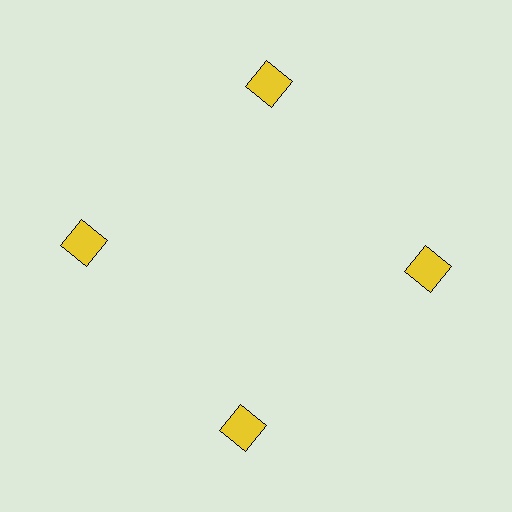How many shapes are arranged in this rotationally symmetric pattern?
There are 4 shapes, arranged in 4 groups of 1.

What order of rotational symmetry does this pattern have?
This pattern has 4-fold rotational symmetry.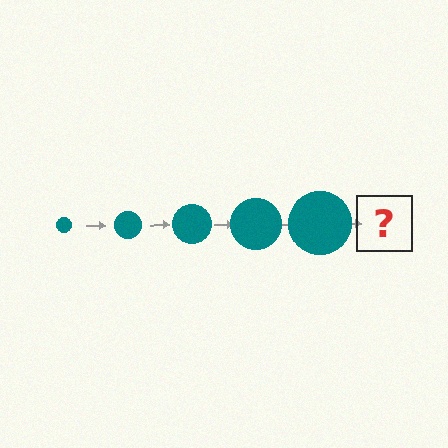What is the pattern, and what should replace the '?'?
The pattern is that the circle gets progressively larger each step. The '?' should be a teal circle, larger than the previous one.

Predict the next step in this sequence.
The next step is a teal circle, larger than the previous one.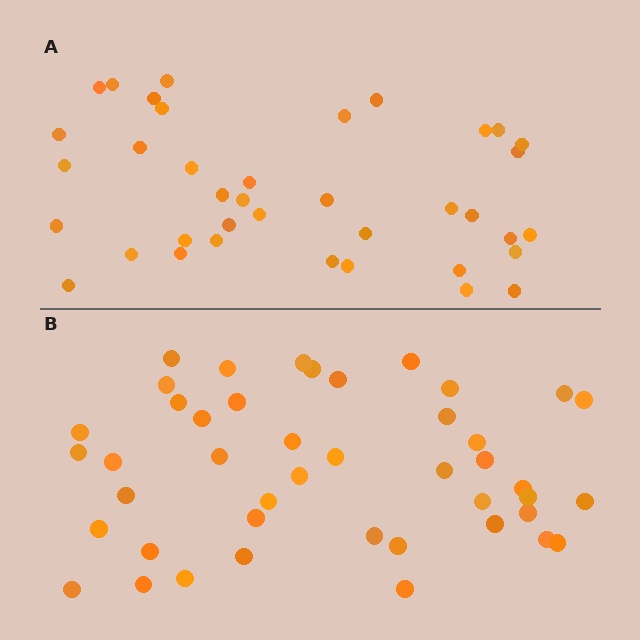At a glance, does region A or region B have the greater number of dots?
Region B (the bottom region) has more dots.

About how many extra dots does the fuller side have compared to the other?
Region B has about 6 more dots than region A.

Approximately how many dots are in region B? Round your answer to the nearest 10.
About 40 dots. (The exact count is 44, which rounds to 40.)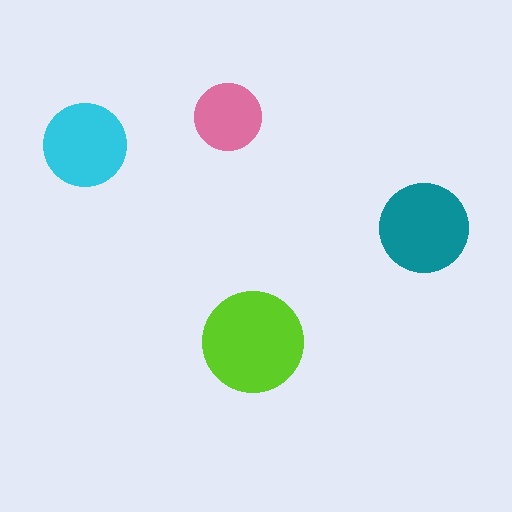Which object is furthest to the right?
The teal circle is rightmost.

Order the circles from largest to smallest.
the lime one, the teal one, the cyan one, the pink one.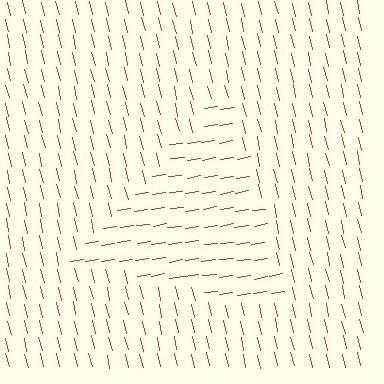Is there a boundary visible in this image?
Yes, there is a texture boundary formed by a change in line orientation.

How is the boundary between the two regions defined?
The boundary is defined purely by a change in line orientation (approximately 86 degrees difference). All lines are the same color and thickness.